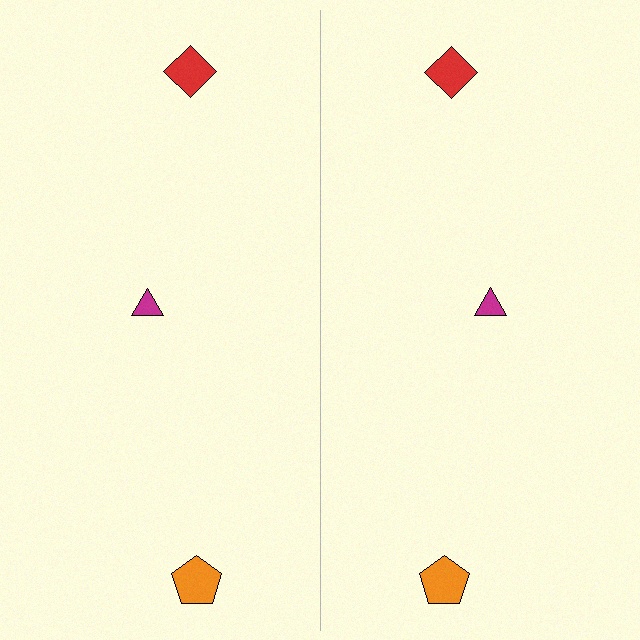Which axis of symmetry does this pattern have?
The pattern has a vertical axis of symmetry running through the center of the image.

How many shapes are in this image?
There are 6 shapes in this image.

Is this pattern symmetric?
Yes, this pattern has bilateral (reflection) symmetry.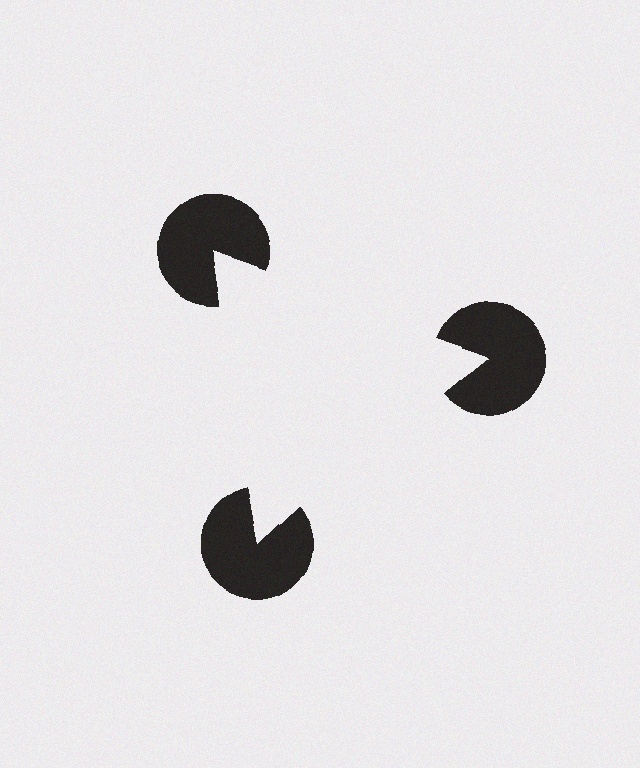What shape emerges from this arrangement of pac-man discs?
An illusory triangle — its edges are inferred from the aligned wedge cuts in the pac-man discs, not physically drawn.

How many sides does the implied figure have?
3 sides.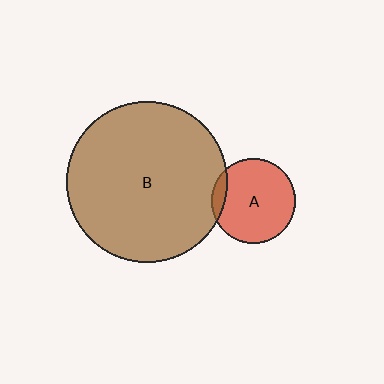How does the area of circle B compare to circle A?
Approximately 3.6 times.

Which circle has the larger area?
Circle B (brown).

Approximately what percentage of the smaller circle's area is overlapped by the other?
Approximately 10%.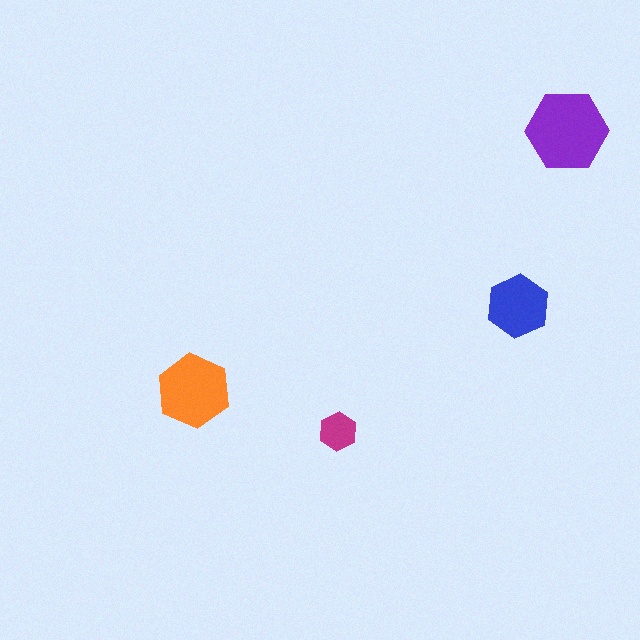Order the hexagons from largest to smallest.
the purple one, the orange one, the blue one, the magenta one.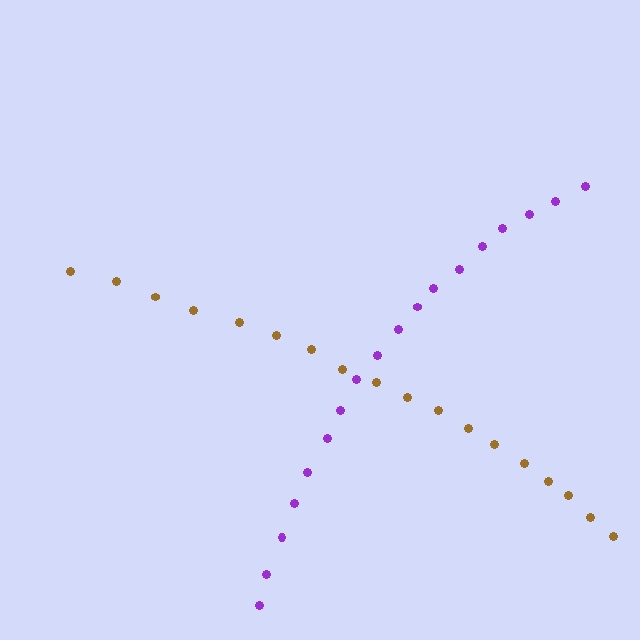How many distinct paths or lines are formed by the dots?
There are 2 distinct paths.